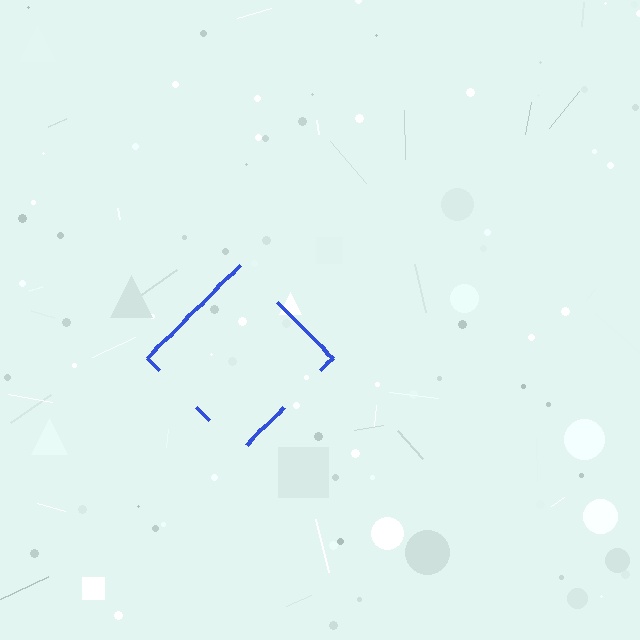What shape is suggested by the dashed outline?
The dashed outline suggests a diamond.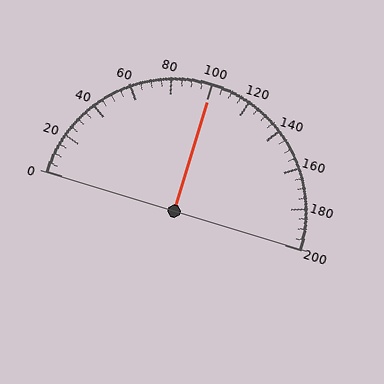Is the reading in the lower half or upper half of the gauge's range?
The reading is in the upper half of the range (0 to 200).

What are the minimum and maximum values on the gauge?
The gauge ranges from 0 to 200.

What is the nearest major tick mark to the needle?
The nearest major tick mark is 100.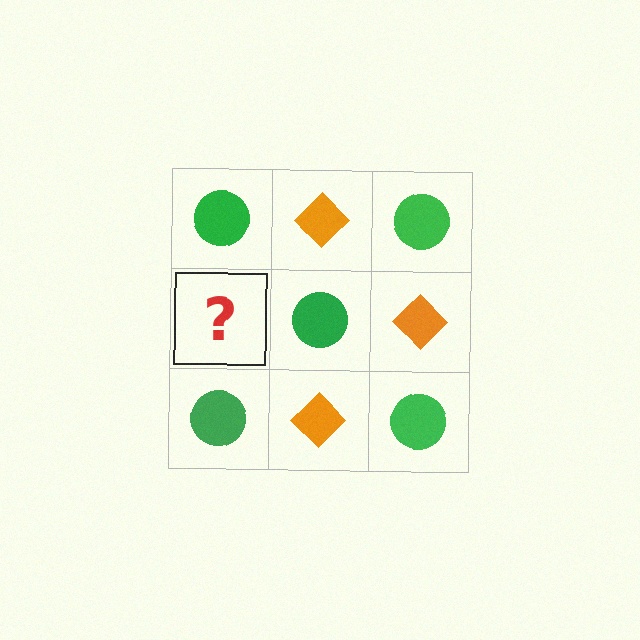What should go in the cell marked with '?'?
The missing cell should contain an orange diamond.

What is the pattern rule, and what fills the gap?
The rule is that it alternates green circle and orange diamond in a checkerboard pattern. The gap should be filled with an orange diamond.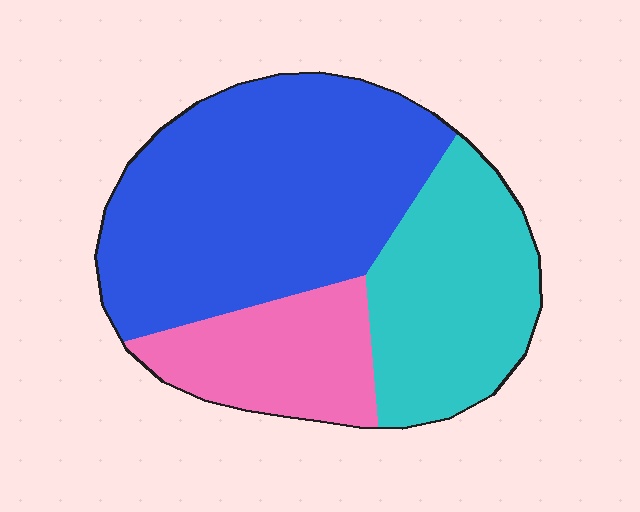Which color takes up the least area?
Pink, at roughly 20%.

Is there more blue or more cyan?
Blue.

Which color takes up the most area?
Blue, at roughly 50%.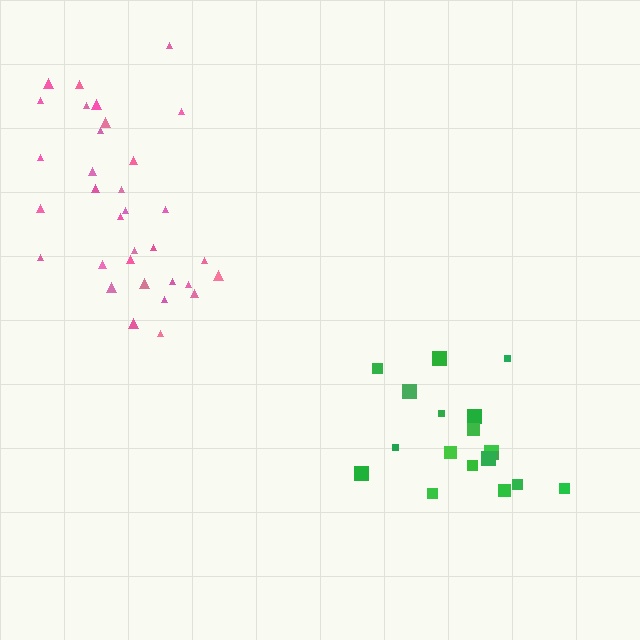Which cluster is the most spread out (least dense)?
Green.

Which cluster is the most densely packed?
Pink.